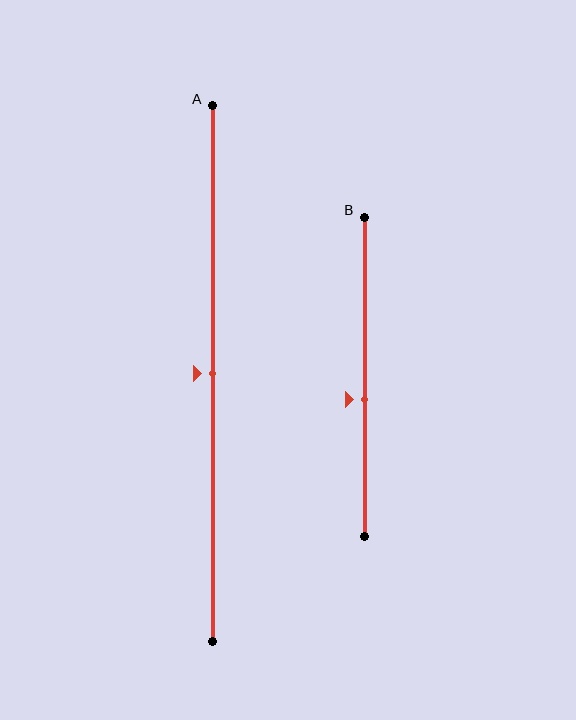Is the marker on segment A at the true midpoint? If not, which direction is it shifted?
Yes, the marker on segment A is at the true midpoint.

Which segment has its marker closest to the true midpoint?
Segment A has its marker closest to the true midpoint.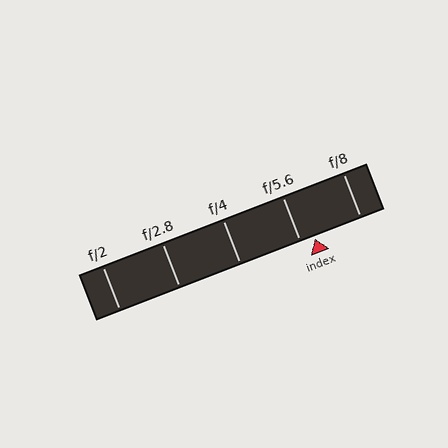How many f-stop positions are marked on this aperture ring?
There are 5 f-stop positions marked.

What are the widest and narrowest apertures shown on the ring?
The widest aperture shown is f/2 and the narrowest is f/8.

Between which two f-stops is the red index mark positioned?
The index mark is between f/5.6 and f/8.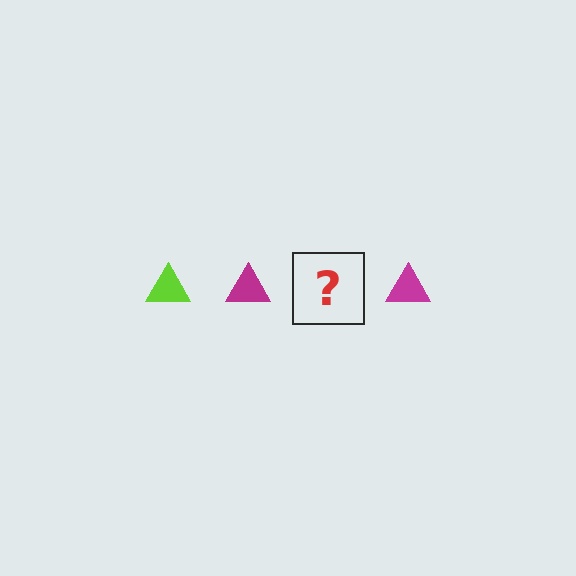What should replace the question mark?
The question mark should be replaced with a lime triangle.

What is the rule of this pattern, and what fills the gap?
The rule is that the pattern cycles through lime, magenta triangles. The gap should be filled with a lime triangle.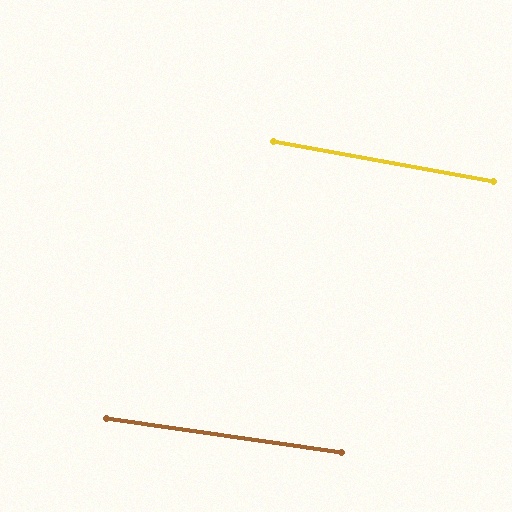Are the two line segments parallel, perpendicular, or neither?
Parallel — their directions differ by only 2.0°.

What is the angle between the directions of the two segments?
Approximately 2 degrees.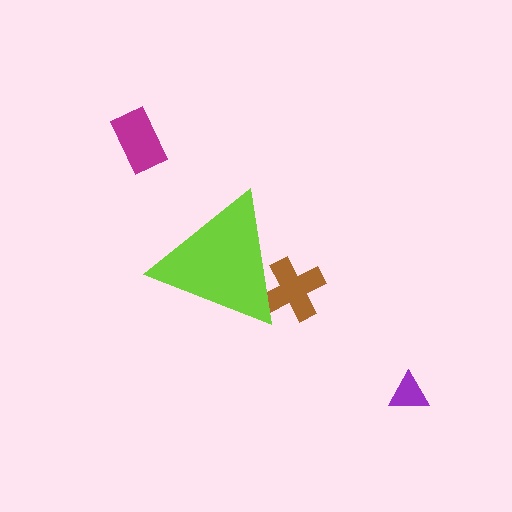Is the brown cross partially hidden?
Yes, the brown cross is partially hidden behind the lime triangle.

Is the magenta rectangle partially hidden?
No, the magenta rectangle is fully visible.